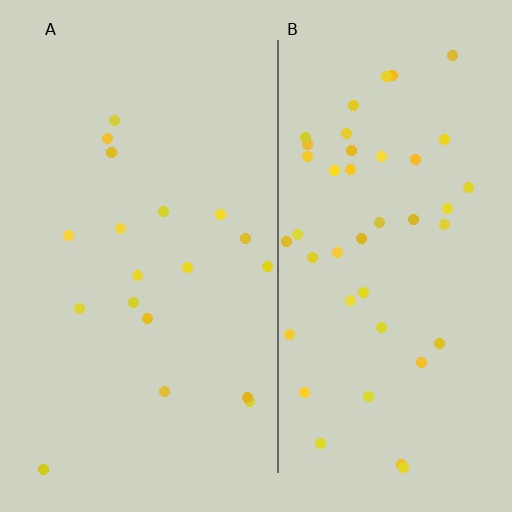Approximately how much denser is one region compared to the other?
Approximately 2.4× — region B over region A.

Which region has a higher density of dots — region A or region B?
B (the right).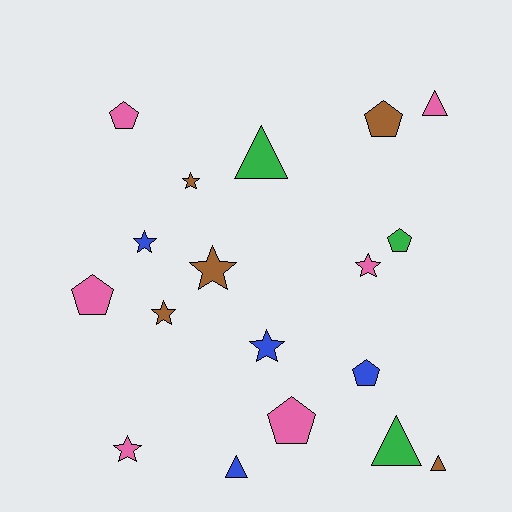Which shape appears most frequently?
Star, with 7 objects.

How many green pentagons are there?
There is 1 green pentagon.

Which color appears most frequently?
Pink, with 6 objects.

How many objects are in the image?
There are 18 objects.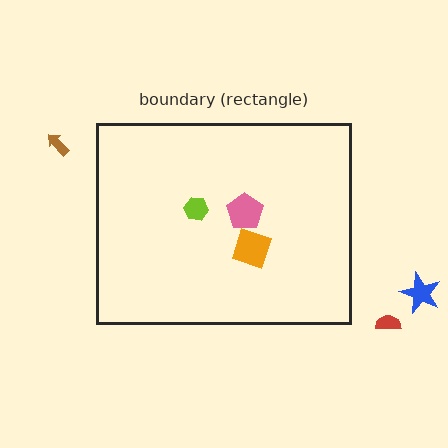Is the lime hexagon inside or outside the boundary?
Inside.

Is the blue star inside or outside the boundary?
Outside.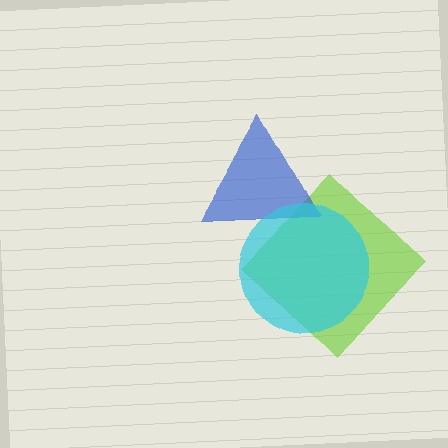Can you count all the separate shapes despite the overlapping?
Yes, there are 3 separate shapes.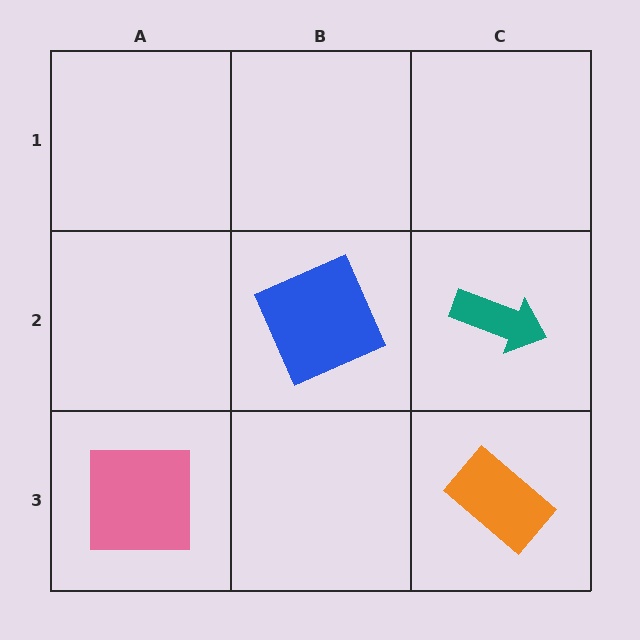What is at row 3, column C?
An orange rectangle.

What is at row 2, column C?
A teal arrow.